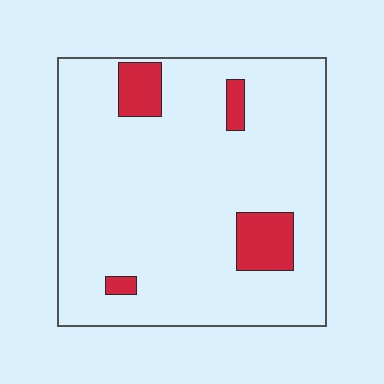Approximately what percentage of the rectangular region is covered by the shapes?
Approximately 10%.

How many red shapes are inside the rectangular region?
4.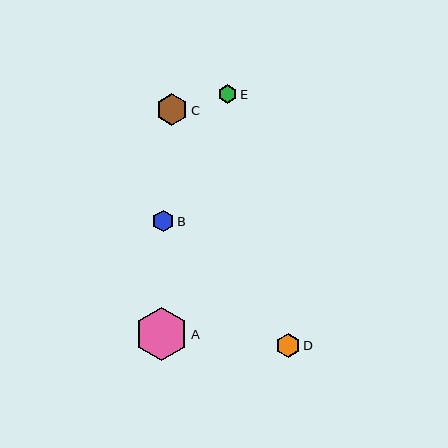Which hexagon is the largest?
Hexagon A is the largest with a size of approximately 54 pixels.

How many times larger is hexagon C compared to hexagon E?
Hexagon C is approximately 1.7 times the size of hexagon E.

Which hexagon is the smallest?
Hexagon E is the smallest with a size of approximately 19 pixels.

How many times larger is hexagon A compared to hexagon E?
Hexagon A is approximately 2.9 times the size of hexagon E.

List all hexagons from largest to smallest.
From largest to smallest: A, C, D, B, E.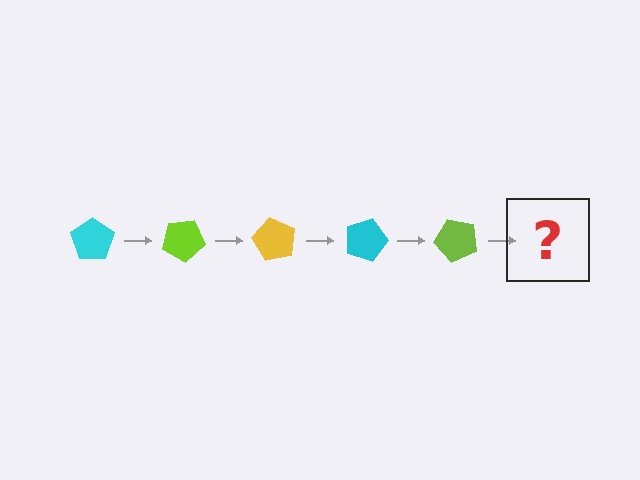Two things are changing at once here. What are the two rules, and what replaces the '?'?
The two rules are that it rotates 30 degrees each step and the color cycles through cyan, lime, and yellow. The '?' should be a yellow pentagon, rotated 150 degrees from the start.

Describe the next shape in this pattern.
It should be a yellow pentagon, rotated 150 degrees from the start.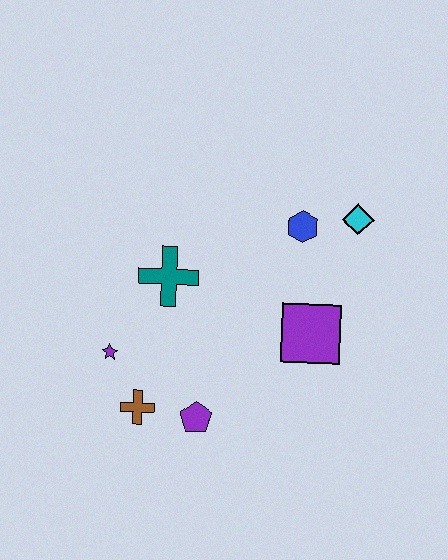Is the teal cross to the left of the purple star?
No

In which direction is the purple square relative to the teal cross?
The purple square is to the right of the teal cross.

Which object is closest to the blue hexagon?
The cyan diamond is closest to the blue hexagon.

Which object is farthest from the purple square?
The purple star is farthest from the purple square.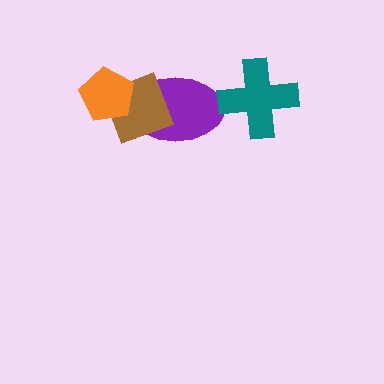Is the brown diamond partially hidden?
Yes, it is partially covered by another shape.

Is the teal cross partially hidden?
No, no other shape covers it.